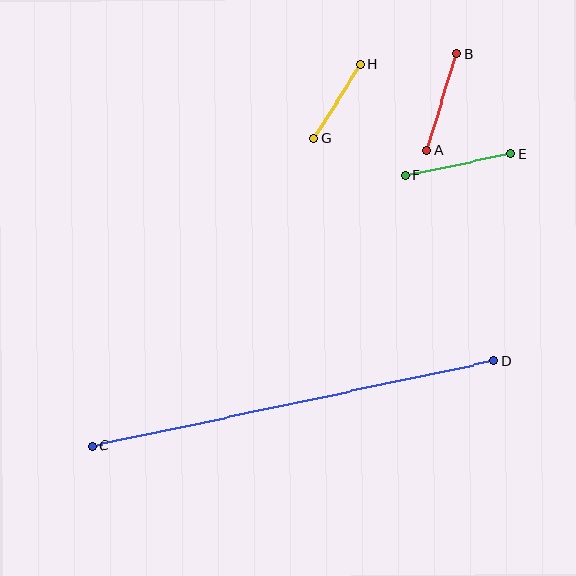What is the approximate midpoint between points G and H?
The midpoint is at approximately (337, 101) pixels.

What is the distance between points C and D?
The distance is approximately 410 pixels.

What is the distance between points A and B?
The distance is approximately 102 pixels.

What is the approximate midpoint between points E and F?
The midpoint is at approximately (458, 165) pixels.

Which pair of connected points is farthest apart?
Points C and D are farthest apart.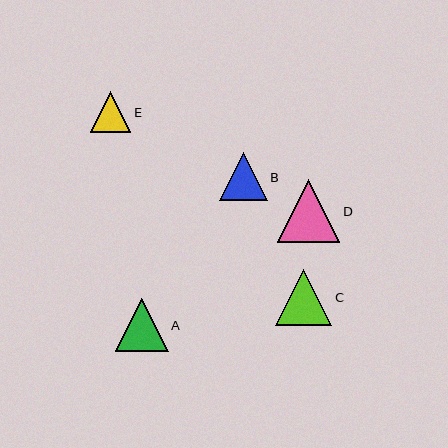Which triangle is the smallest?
Triangle E is the smallest with a size of approximately 40 pixels.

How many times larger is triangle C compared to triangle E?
Triangle C is approximately 1.4 times the size of triangle E.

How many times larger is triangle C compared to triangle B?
Triangle C is approximately 1.2 times the size of triangle B.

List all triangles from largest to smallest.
From largest to smallest: D, C, A, B, E.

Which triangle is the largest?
Triangle D is the largest with a size of approximately 62 pixels.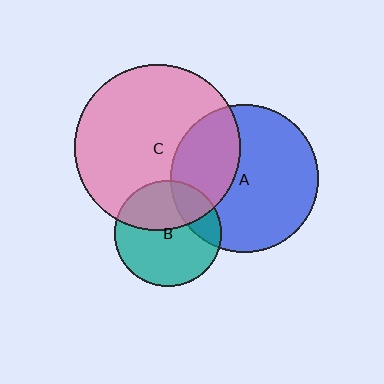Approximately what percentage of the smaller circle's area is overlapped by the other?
Approximately 40%.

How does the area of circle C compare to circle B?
Approximately 2.4 times.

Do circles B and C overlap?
Yes.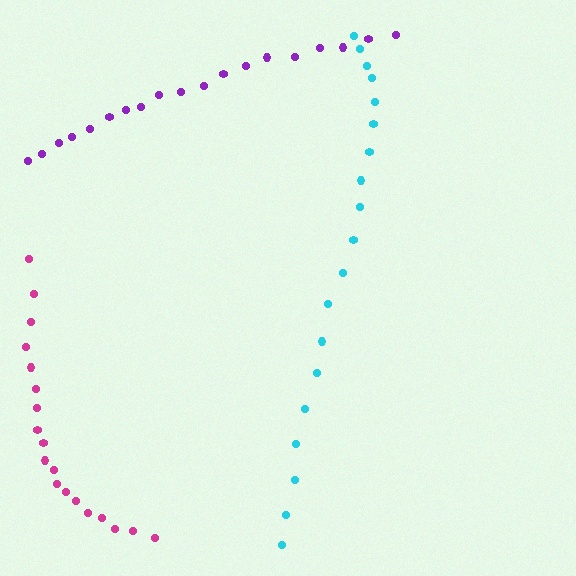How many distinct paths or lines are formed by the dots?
There are 3 distinct paths.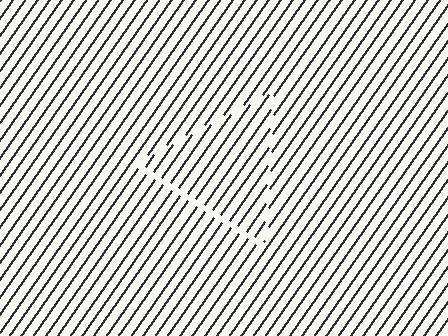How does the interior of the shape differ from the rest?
The interior of the shape contains the same grating, shifted by half a period — the contour is defined by the phase discontinuity where line-ends from the inner and outer gratings abut.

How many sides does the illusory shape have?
3 sides — the line-ends trace a triangle.